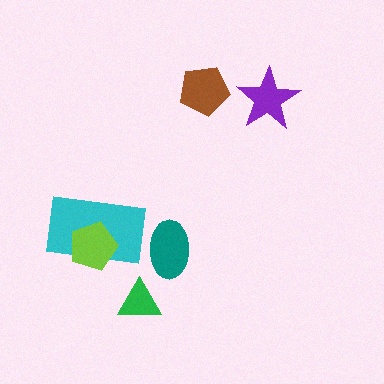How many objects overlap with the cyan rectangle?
1 object overlaps with the cyan rectangle.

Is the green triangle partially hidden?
No, no other shape covers it.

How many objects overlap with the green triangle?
0 objects overlap with the green triangle.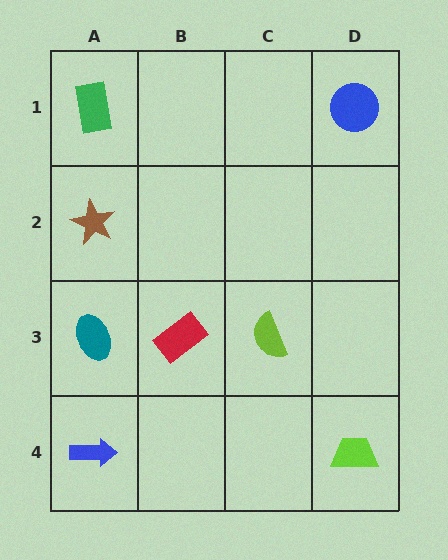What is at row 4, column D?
A lime trapezoid.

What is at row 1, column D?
A blue circle.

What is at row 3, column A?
A teal ellipse.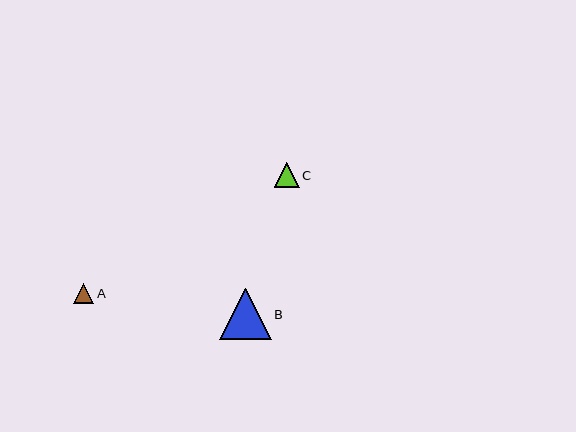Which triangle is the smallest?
Triangle A is the smallest with a size of approximately 20 pixels.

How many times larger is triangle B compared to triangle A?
Triangle B is approximately 2.5 times the size of triangle A.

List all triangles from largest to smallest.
From largest to smallest: B, C, A.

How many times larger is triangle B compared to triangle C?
Triangle B is approximately 2.1 times the size of triangle C.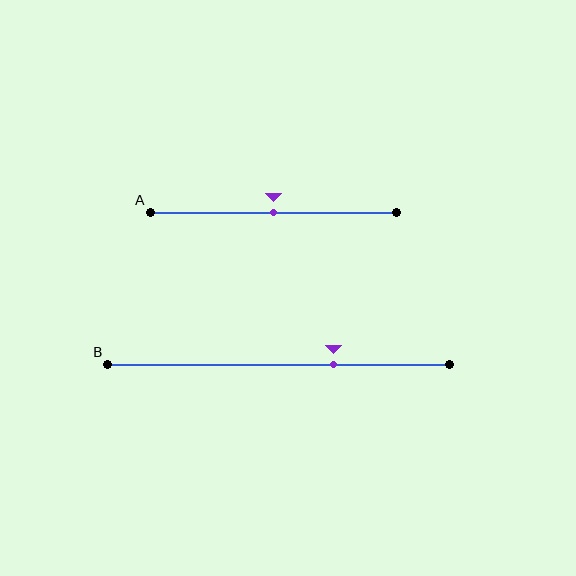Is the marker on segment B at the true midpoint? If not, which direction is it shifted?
No, the marker on segment B is shifted to the right by about 16% of the segment length.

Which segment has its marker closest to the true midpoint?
Segment A has its marker closest to the true midpoint.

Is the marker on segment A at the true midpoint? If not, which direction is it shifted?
Yes, the marker on segment A is at the true midpoint.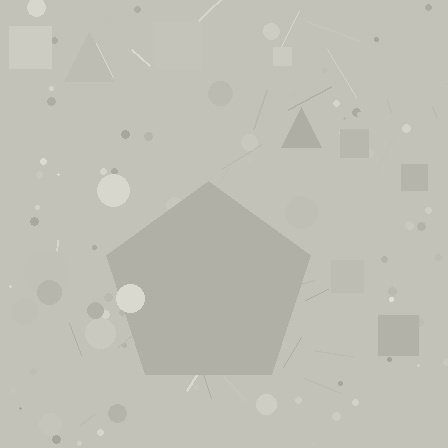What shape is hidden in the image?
A pentagon is hidden in the image.